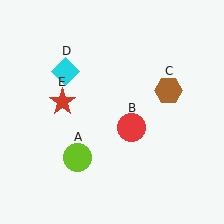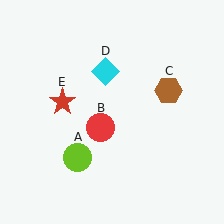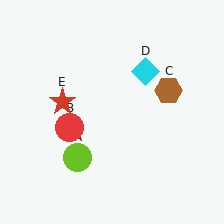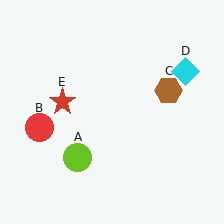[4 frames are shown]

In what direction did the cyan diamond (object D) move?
The cyan diamond (object D) moved right.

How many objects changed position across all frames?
2 objects changed position: red circle (object B), cyan diamond (object D).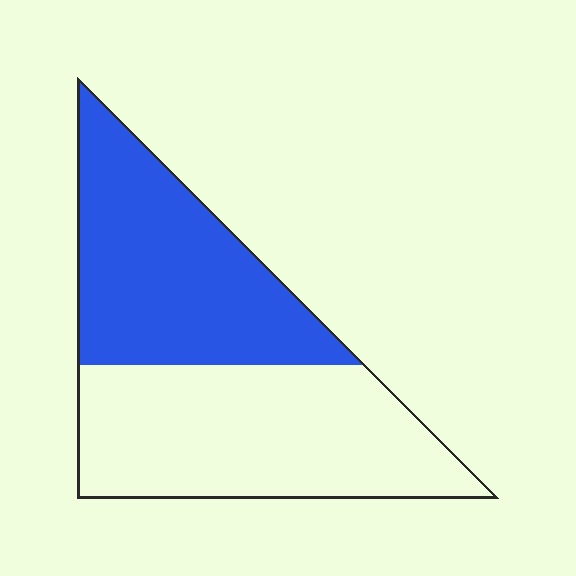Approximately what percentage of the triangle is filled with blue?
Approximately 45%.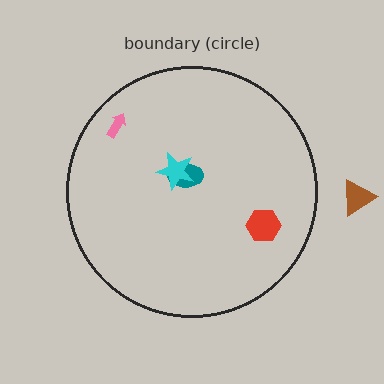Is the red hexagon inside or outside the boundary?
Inside.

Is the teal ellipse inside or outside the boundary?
Inside.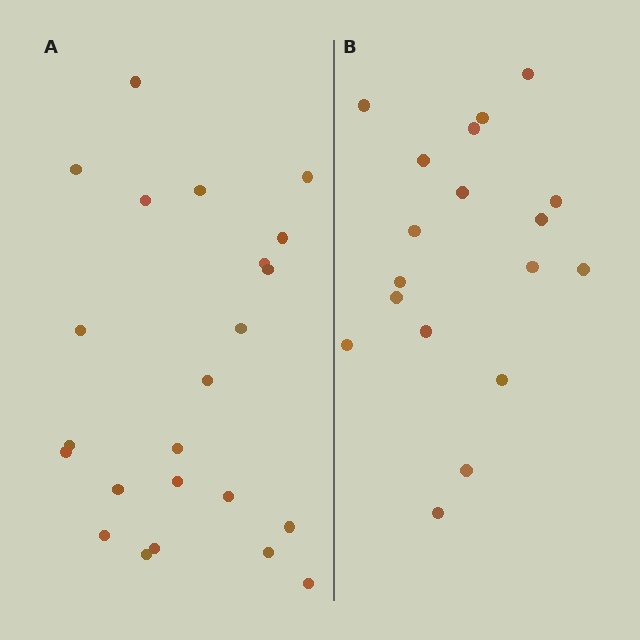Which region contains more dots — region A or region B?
Region A (the left region) has more dots.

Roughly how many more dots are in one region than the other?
Region A has about 5 more dots than region B.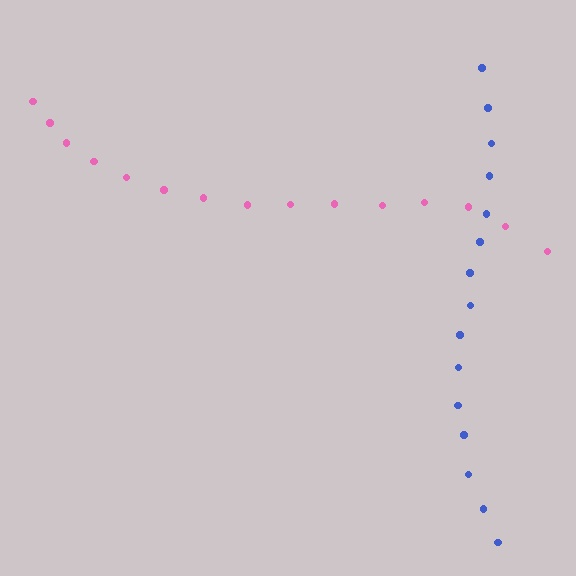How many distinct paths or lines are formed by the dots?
There are 2 distinct paths.